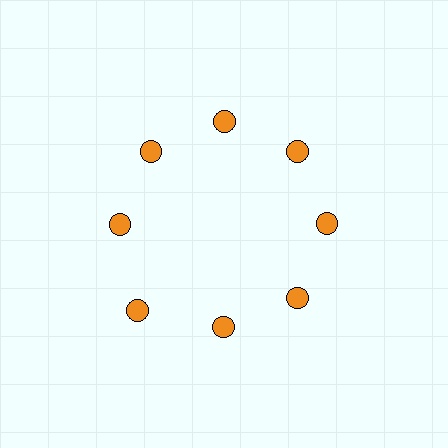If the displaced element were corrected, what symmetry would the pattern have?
It would have 8-fold rotational symmetry — the pattern would map onto itself every 45 degrees.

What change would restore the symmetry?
The symmetry would be restored by moving it inward, back onto the ring so that all 8 circles sit at equal angles and equal distance from the center.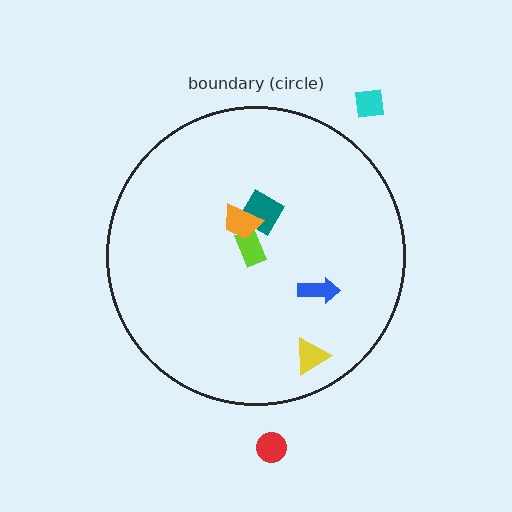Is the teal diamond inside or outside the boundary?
Inside.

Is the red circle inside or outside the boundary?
Outside.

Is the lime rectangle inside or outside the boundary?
Inside.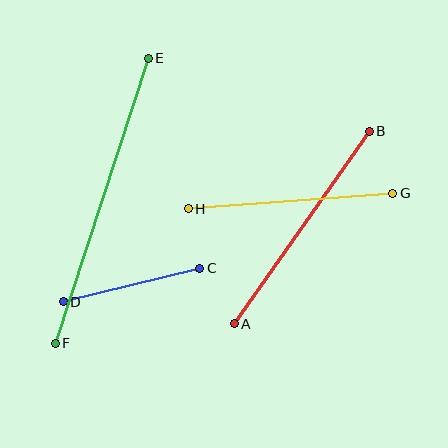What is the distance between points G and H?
The distance is approximately 205 pixels.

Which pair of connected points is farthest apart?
Points E and F are farthest apart.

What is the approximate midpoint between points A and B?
The midpoint is at approximately (302, 228) pixels.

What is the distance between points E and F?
The distance is approximately 300 pixels.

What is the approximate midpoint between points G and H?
The midpoint is at approximately (291, 201) pixels.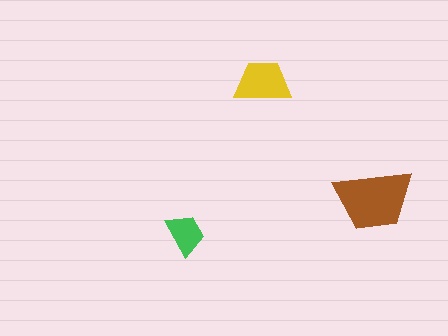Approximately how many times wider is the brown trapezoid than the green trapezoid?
About 2 times wider.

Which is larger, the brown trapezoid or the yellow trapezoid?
The brown one.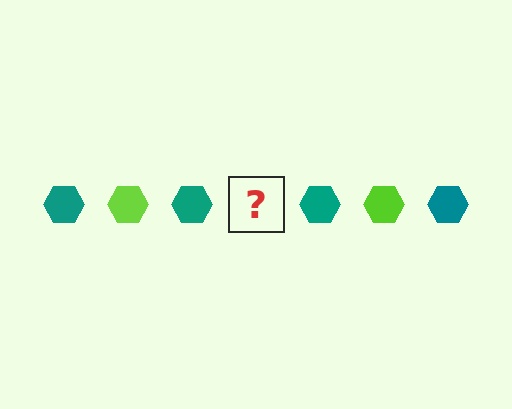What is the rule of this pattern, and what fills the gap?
The rule is that the pattern cycles through teal, lime hexagons. The gap should be filled with a lime hexagon.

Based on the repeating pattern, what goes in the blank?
The blank should be a lime hexagon.